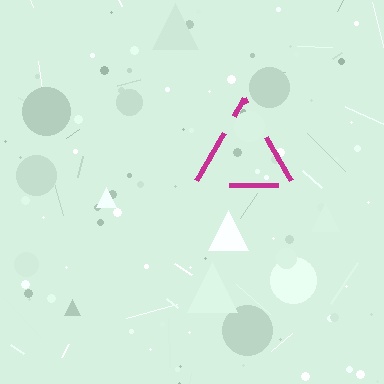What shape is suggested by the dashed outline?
The dashed outline suggests a triangle.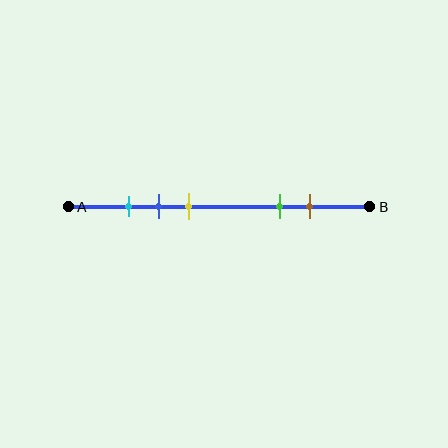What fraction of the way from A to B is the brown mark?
The brown mark is approximately 80% (0.8) of the way from A to B.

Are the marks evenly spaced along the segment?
No, the marks are not evenly spaced.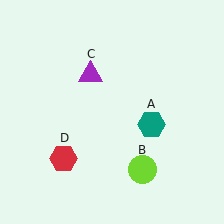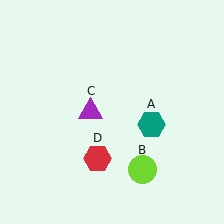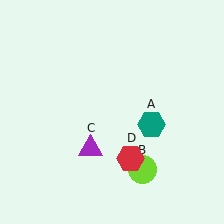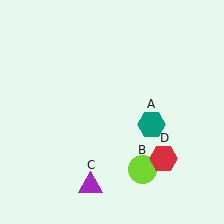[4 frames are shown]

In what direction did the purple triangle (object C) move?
The purple triangle (object C) moved down.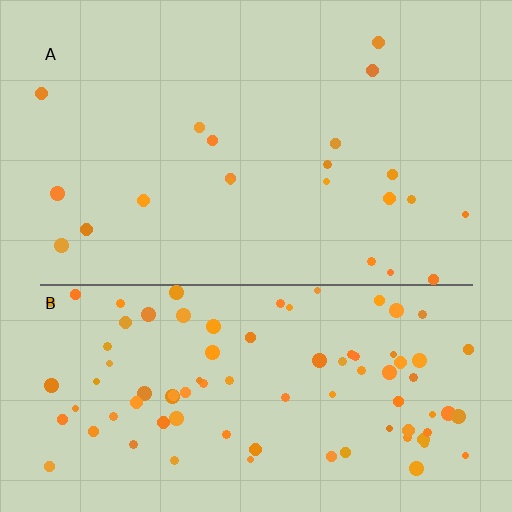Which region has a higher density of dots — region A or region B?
B (the bottom).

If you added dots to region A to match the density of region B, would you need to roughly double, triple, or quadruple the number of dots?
Approximately quadruple.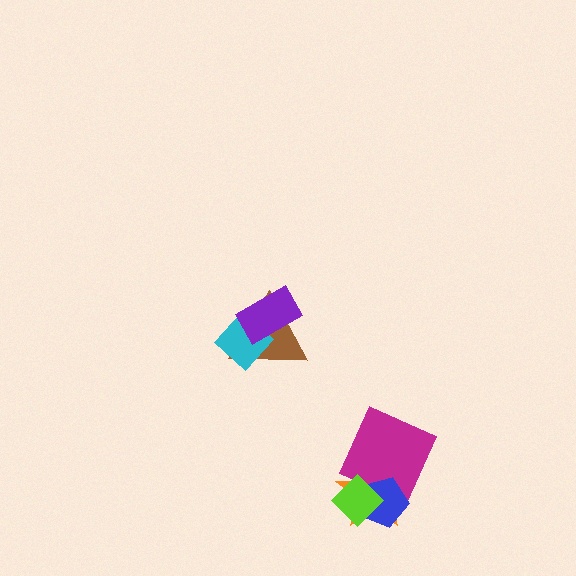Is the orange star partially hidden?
Yes, it is partially covered by another shape.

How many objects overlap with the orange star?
3 objects overlap with the orange star.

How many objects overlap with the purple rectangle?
2 objects overlap with the purple rectangle.